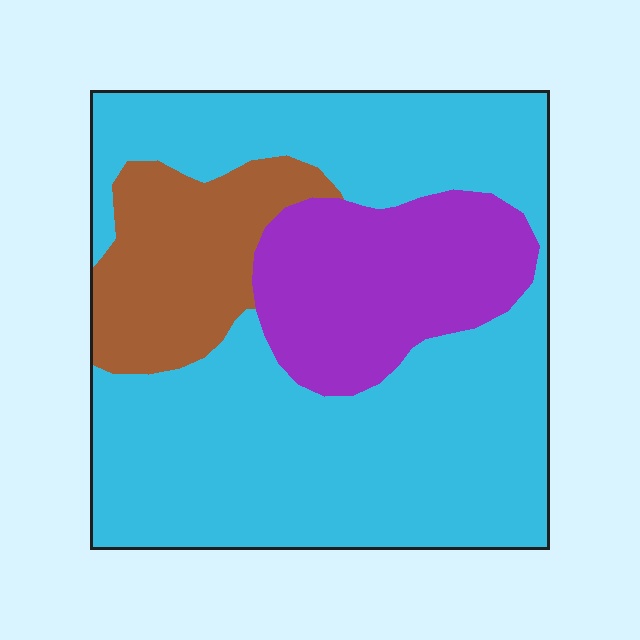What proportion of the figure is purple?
Purple covers roughly 20% of the figure.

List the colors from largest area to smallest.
From largest to smallest: cyan, purple, brown.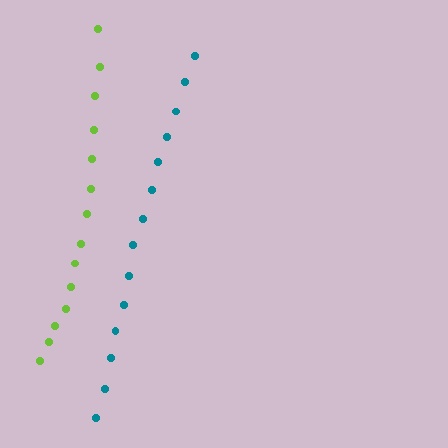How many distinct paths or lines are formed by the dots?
There are 2 distinct paths.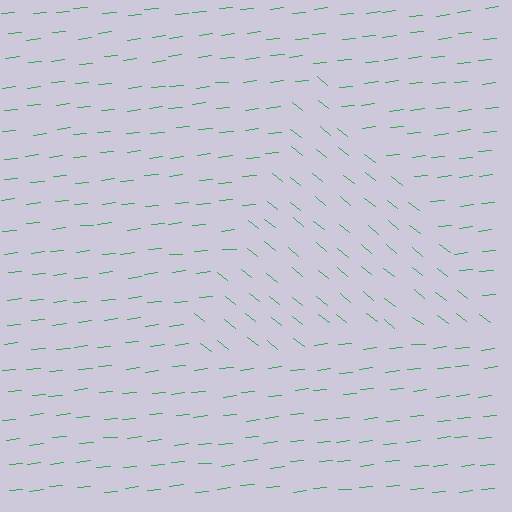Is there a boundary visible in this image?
Yes, there is a texture boundary formed by a change in line orientation.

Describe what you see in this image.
The image is filled with small green line segments. A triangle region in the image has lines oriented differently from the surrounding lines, creating a visible texture boundary.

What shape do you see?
I see a triangle.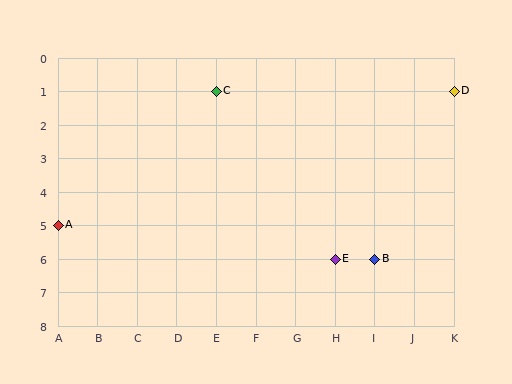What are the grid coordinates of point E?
Point E is at grid coordinates (H, 6).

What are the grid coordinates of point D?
Point D is at grid coordinates (K, 1).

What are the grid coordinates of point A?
Point A is at grid coordinates (A, 5).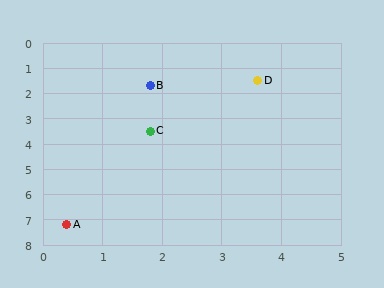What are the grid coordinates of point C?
Point C is at approximately (1.8, 3.5).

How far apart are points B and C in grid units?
Points B and C are about 1.8 grid units apart.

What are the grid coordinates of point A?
Point A is at approximately (0.4, 7.2).